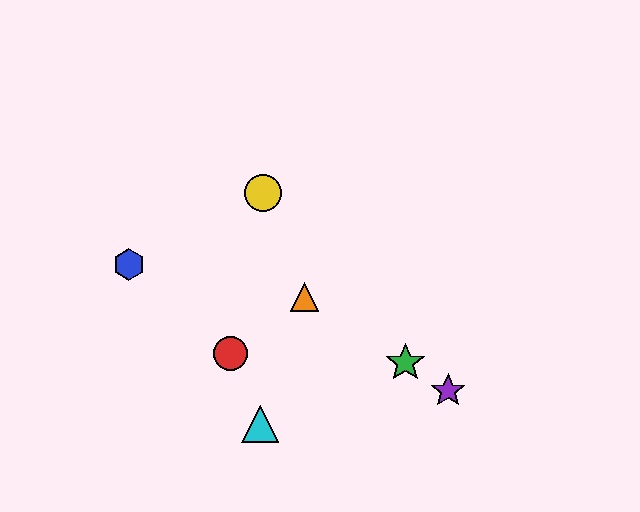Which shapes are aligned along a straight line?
The green star, the purple star, the orange triangle are aligned along a straight line.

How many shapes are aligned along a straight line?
3 shapes (the green star, the purple star, the orange triangle) are aligned along a straight line.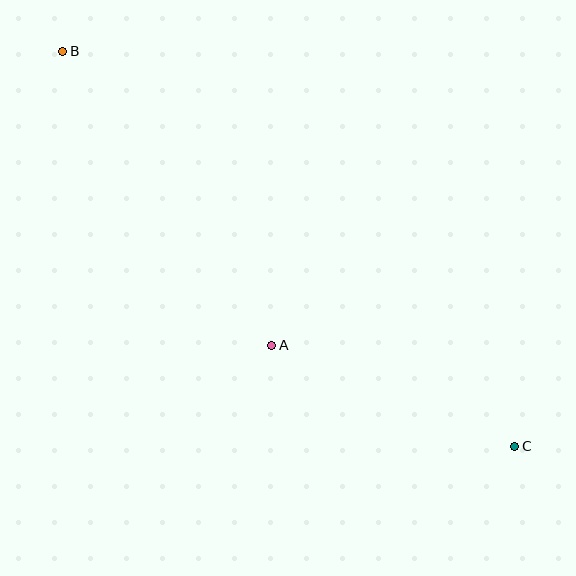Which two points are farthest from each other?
Points B and C are farthest from each other.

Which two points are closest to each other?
Points A and C are closest to each other.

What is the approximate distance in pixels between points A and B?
The distance between A and B is approximately 361 pixels.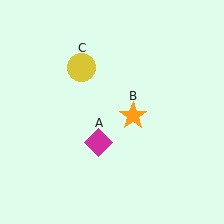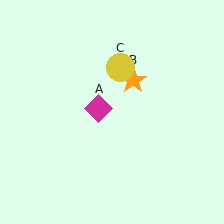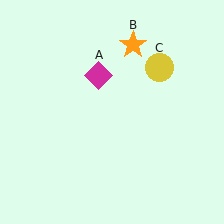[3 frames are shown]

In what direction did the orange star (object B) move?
The orange star (object B) moved up.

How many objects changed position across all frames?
3 objects changed position: magenta diamond (object A), orange star (object B), yellow circle (object C).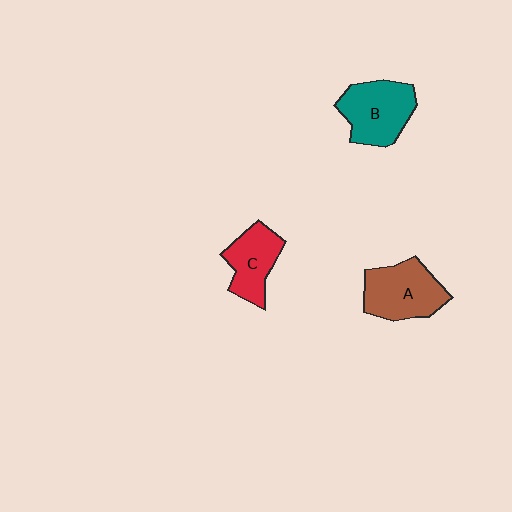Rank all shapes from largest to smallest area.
From largest to smallest: A (brown), B (teal), C (red).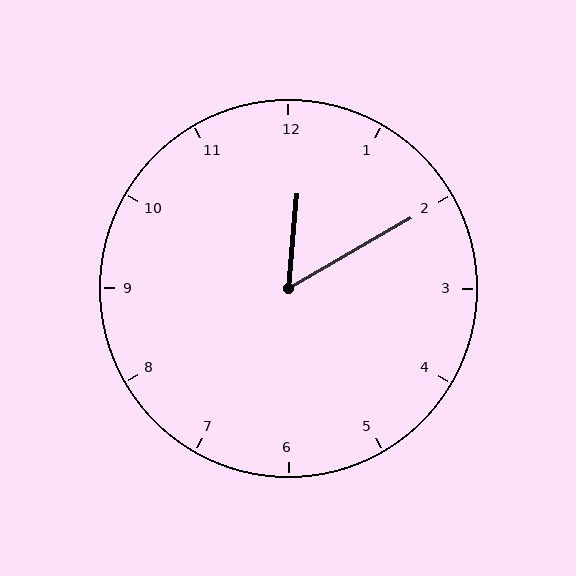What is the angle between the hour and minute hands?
Approximately 55 degrees.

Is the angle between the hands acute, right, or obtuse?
It is acute.